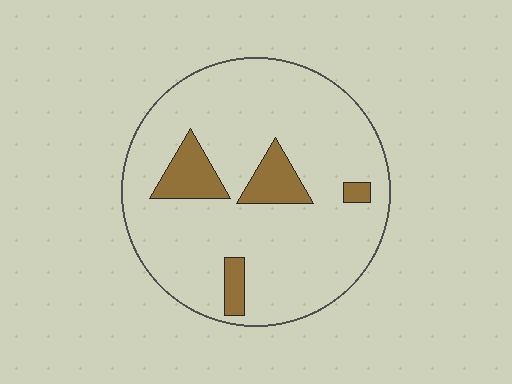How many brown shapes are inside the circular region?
4.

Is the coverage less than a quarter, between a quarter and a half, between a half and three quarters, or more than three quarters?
Less than a quarter.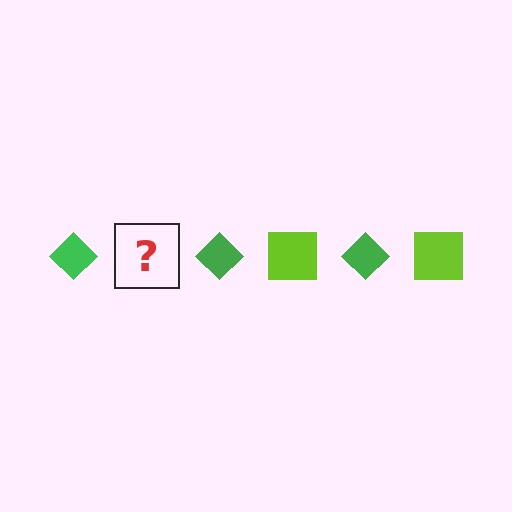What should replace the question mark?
The question mark should be replaced with a lime square.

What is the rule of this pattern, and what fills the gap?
The rule is that the pattern alternates between green diamond and lime square. The gap should be filled with a lime square.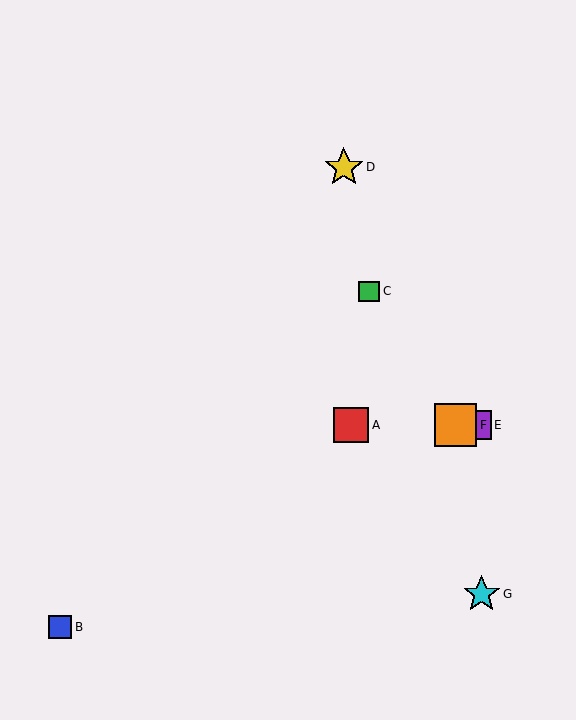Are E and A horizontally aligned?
Yes, both are at y≈425.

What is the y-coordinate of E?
Object E is at y≈425.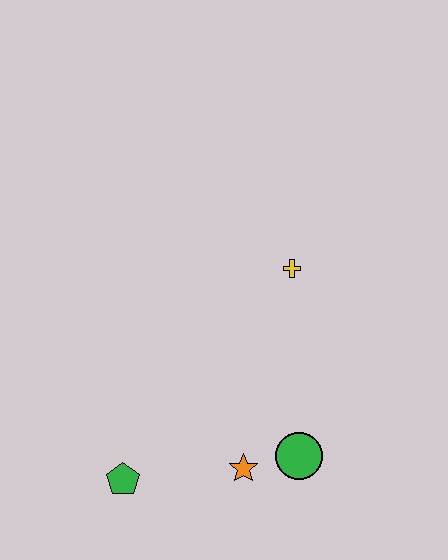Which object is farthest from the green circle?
The yellow cross is farthest from the green circle.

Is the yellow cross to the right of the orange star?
Yes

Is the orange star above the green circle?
No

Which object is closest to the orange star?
The green circle is closest to the orange star.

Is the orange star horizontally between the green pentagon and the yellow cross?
Yes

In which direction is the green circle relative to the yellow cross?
The green circle is below the yellow cross.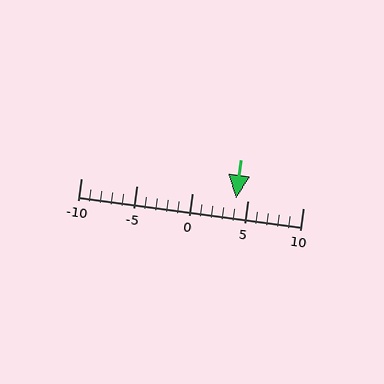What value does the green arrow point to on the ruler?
The green arrow points to approximately 4.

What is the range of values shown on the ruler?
The ruler shows values from -10 to 10.